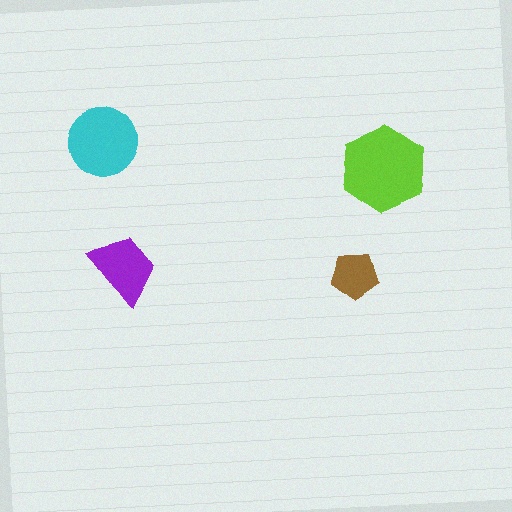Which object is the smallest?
The brown pentagon.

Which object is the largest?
The lime hexagon.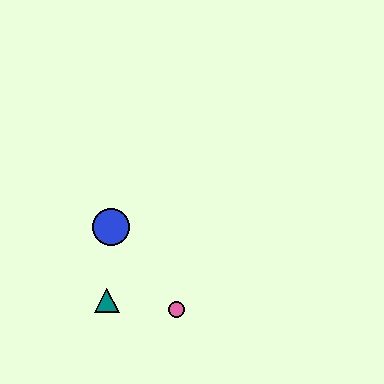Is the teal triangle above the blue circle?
No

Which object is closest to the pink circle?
The teal triangle is closest to the pink circle.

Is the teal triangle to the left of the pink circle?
Yes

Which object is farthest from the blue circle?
The pink circle is farthest from the blue circle.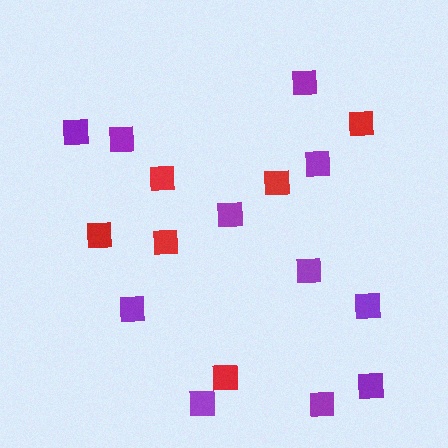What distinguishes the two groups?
There are 2 groups: one group of red squares (6) and one group of purple squares (11).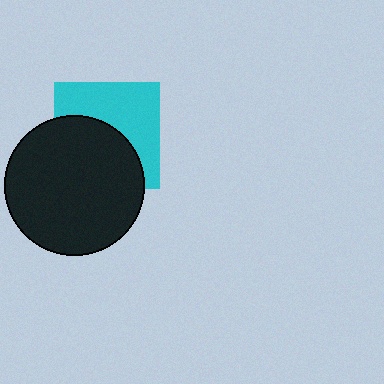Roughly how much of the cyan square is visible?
About half of it is visible (roughly 50%).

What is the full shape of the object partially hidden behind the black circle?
The partially hidden object is a cyan square.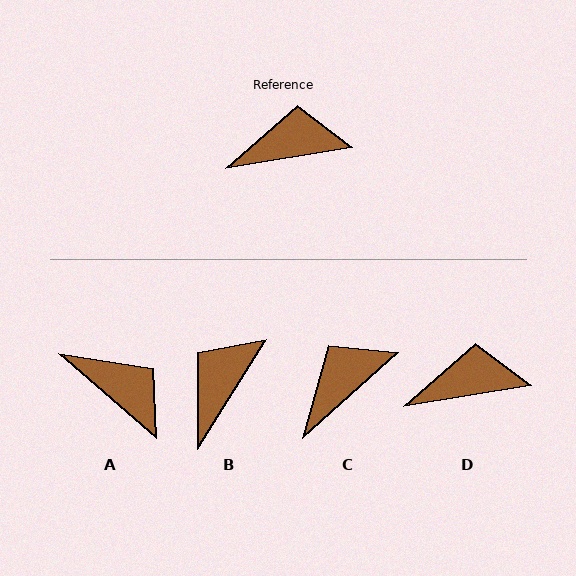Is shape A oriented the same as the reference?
No, it is off by about 50 degrees.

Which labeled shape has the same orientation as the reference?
D.